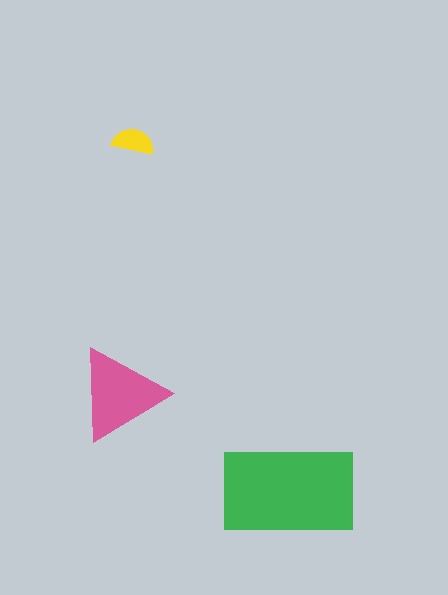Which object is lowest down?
The green rectangle is bottommost.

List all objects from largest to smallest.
The green rectangle, the pink triangle, the yellow semicircle.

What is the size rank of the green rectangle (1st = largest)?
1st.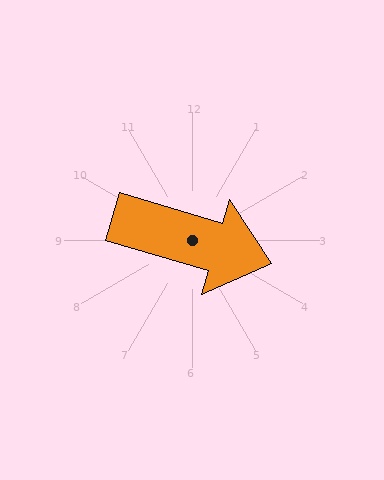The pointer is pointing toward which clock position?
Roughly 4 o'clock.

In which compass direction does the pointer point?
East.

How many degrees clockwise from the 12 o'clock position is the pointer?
Approximately 106 degrees.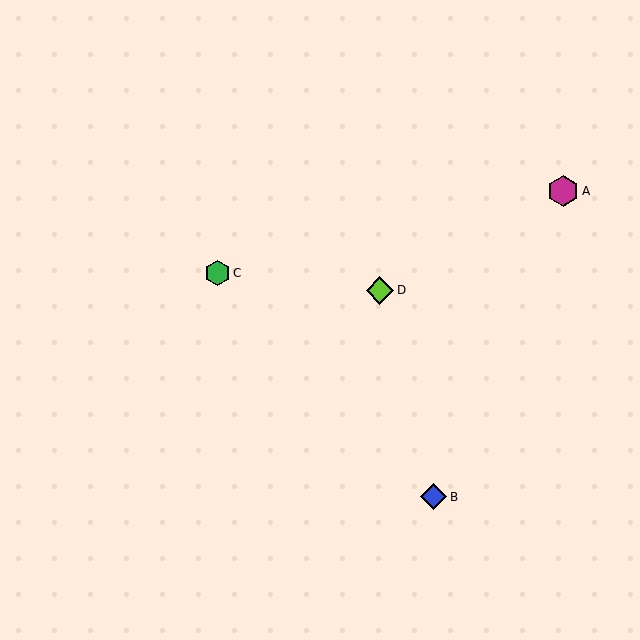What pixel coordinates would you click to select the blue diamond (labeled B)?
Click at (434, 497) to select the blue diamond B.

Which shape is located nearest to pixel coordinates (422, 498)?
The blue diamond (labeled B) at (434, 497) is nearest to that location.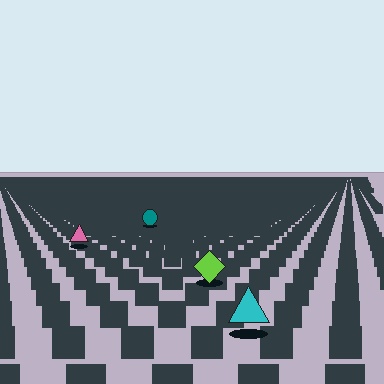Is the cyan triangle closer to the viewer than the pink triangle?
Yes. The cyan triangle is closer — you can tell from the texture gradient: the ground texture is coarser near it.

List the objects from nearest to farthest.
From nearest to farthest: the cyan triangle, the lime diamond, the pink triangle, the teal circle.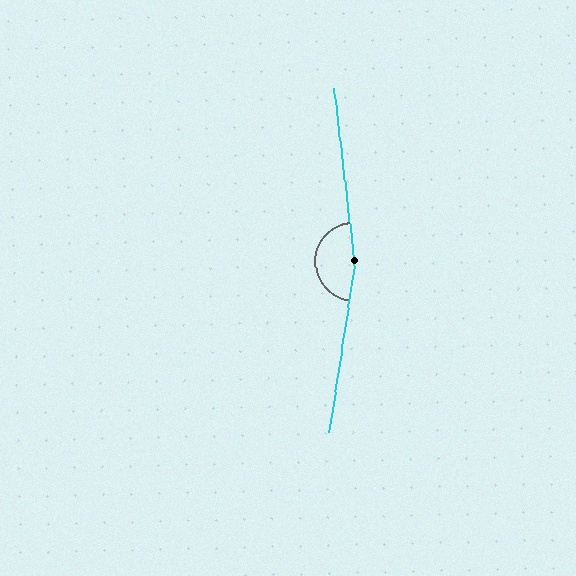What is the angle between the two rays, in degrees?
Approximately 165 degrees.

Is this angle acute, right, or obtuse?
It is obtuse.